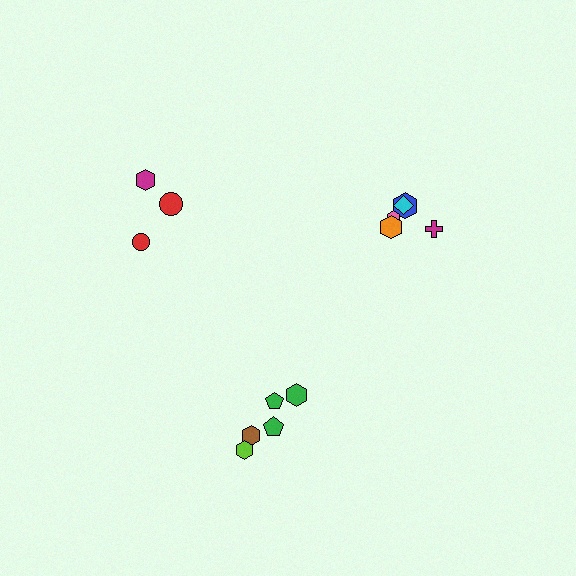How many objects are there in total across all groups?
There are 13 objects.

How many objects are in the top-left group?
There are 3 objects.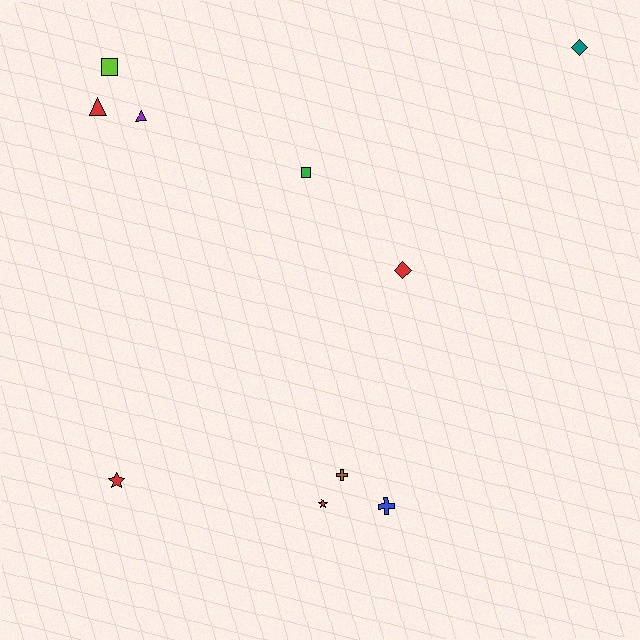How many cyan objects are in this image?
There are no cyan objects.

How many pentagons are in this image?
There are no pentagons.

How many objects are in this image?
There are 10 objects.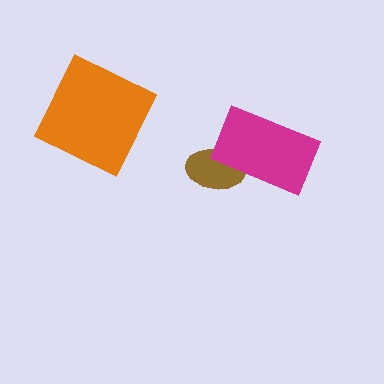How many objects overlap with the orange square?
0 objects overlap with the orange square.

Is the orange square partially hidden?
No, no other shape covers it.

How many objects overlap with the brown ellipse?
1 object overlaps with the brown ellipse.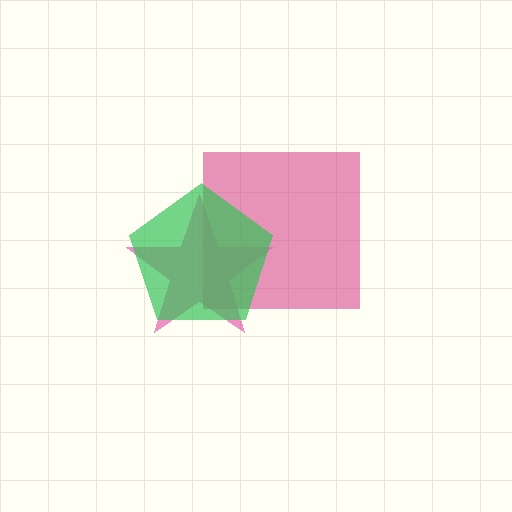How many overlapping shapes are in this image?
There are 3 overlapping shapes in the image.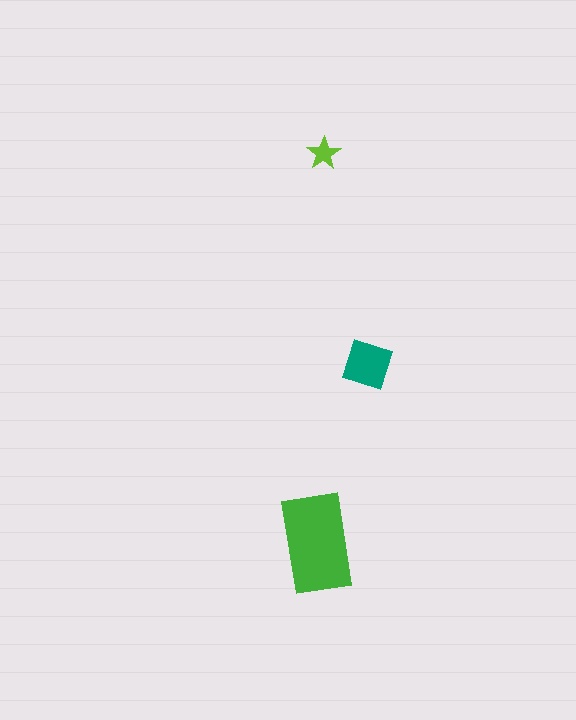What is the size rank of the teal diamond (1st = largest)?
2nd.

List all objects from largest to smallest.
The green rectangle, the teal diamond, the lime star.